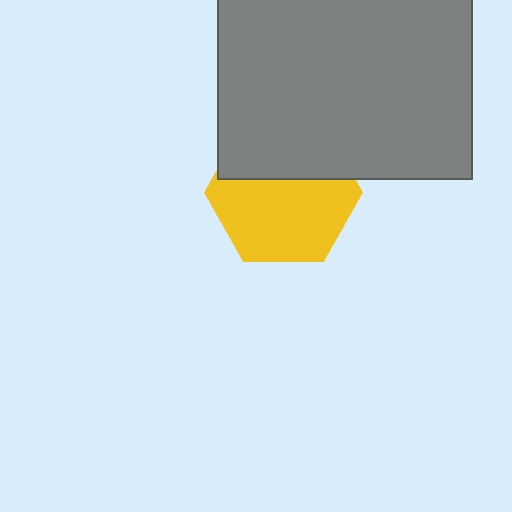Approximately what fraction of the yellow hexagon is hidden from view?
Roughly 38% of the yellow hexagon is hidden behind the gray rectangle.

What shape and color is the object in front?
The object in front is a gray rectangle.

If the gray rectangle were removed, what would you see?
You would see the complete yellow hexagon.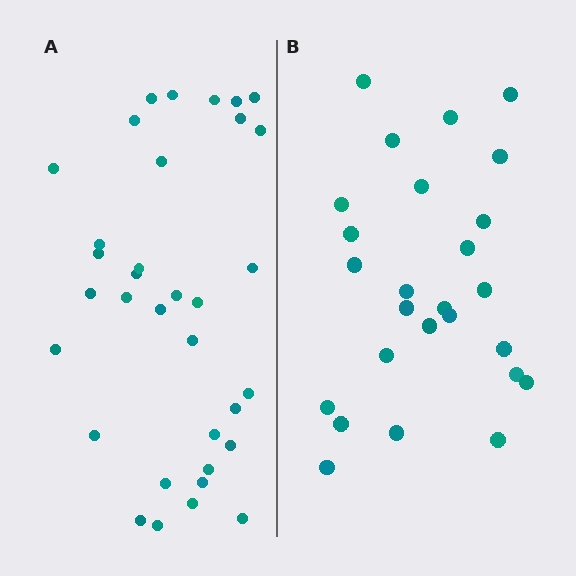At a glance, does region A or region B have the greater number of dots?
Region A (the left region) has more dots.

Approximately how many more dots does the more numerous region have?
Region A has roughly 8 or so more dots than region B.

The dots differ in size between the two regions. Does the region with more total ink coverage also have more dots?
No. Region B has more total ink coverage because its dots are larger, but region A actually contains more individual dots. Total area can be misleading — the number of items is what matters here.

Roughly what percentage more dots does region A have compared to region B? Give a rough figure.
About 30% more.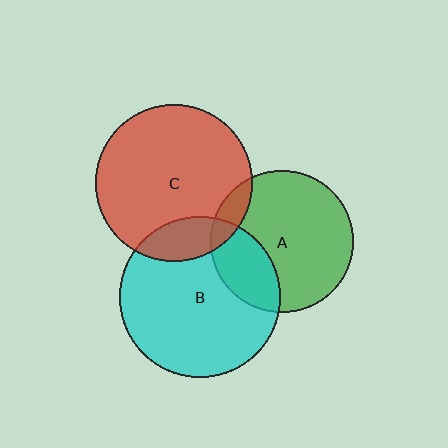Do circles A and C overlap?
Yes.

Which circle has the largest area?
Circle B (cyan).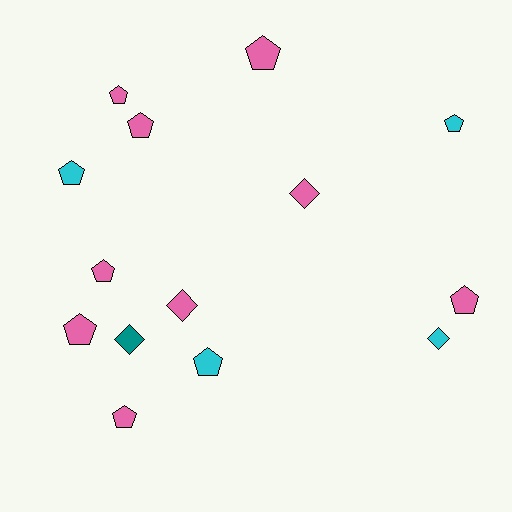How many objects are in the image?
There are 14 objects.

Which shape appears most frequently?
Pentagon, with 10 objects.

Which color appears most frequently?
Pink, with 9 objects.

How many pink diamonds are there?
There are 2 pink diamonds.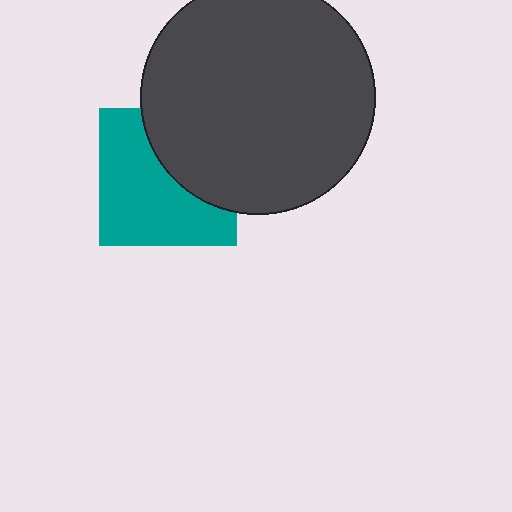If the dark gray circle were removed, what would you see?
You would see the complete teal square.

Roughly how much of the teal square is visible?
About half of it is visible (roughly 61%).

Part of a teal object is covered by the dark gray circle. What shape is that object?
It is a square.